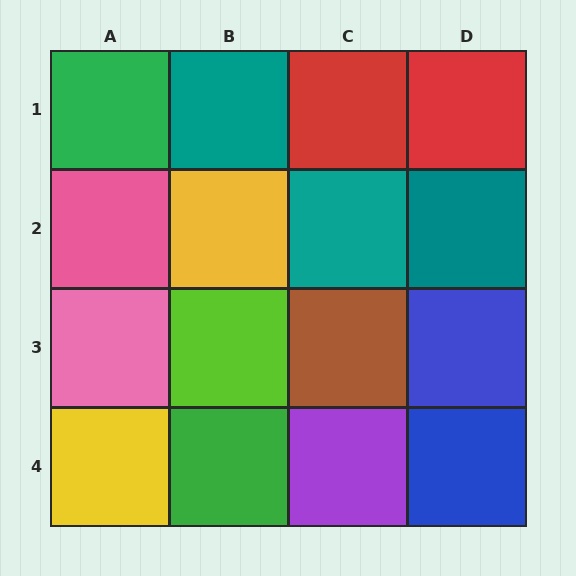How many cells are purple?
1 cell is purple.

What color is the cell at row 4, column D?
Blue.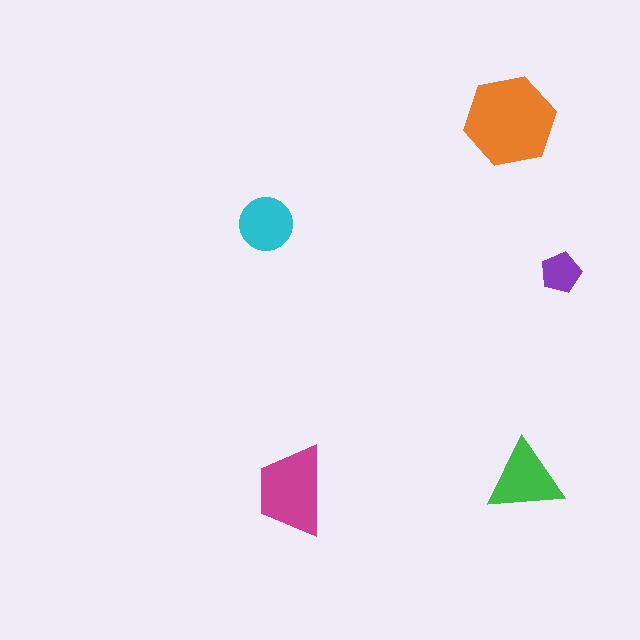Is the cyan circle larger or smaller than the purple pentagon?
Larger.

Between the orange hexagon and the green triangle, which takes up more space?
The orange hexagon.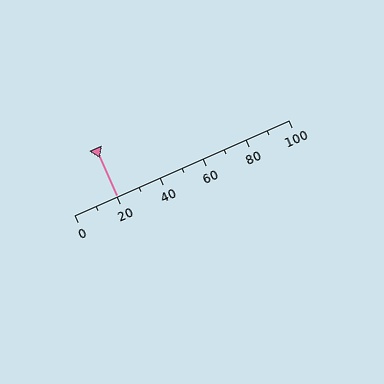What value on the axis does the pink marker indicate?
The marker indicates approximately 20.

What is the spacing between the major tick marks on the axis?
The major ticks are spaced 20 apart.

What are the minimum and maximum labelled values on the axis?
The axis runs from 0 to 100.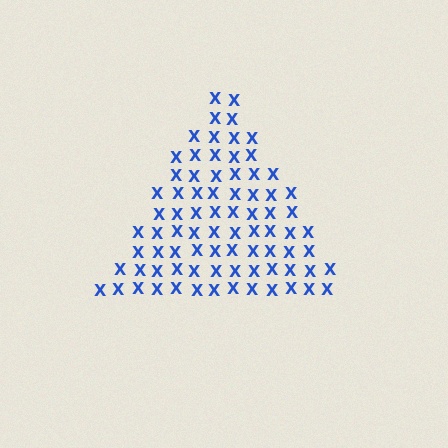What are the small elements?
The small elements are letter X's.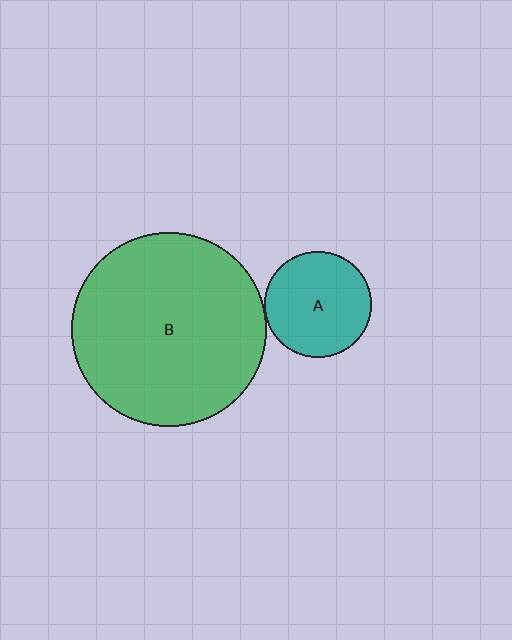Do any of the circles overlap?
No, none of the circles overlap.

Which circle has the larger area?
Circle B (green).